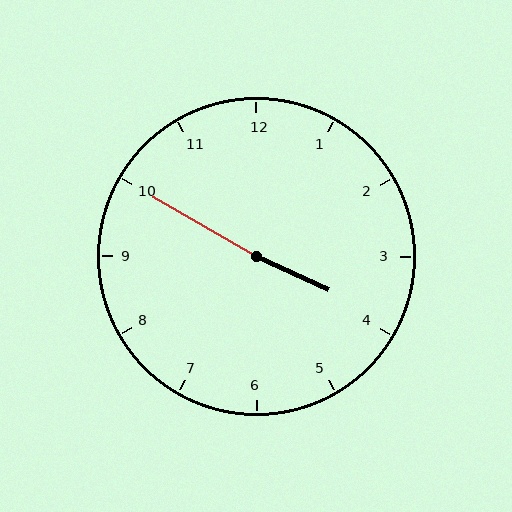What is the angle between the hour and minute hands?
Approximately 175 degrees.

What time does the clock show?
3:50.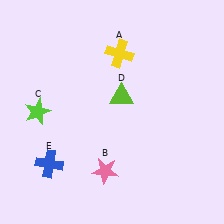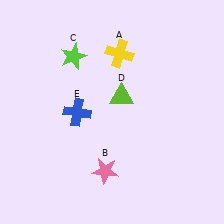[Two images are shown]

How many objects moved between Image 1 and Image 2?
2 objects moved between the two images.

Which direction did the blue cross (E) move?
The blue cross (E) moved up.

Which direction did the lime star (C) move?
The lime star (C) moved up.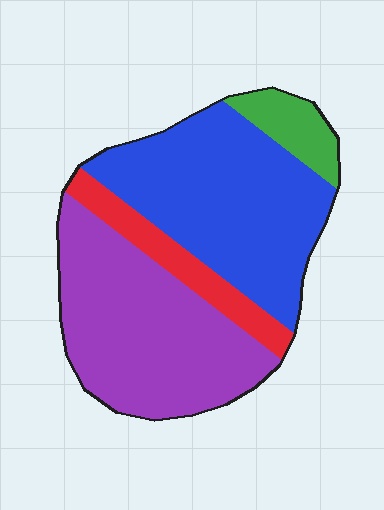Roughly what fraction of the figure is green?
Green covers 8% of the figure.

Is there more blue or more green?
Blue.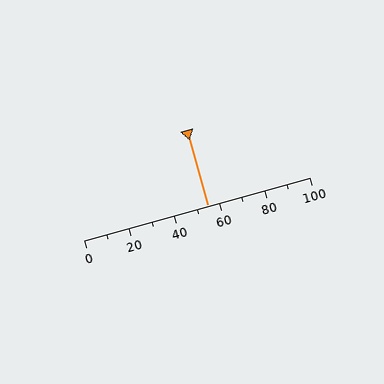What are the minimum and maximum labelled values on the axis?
The axis runs from 0 to 100.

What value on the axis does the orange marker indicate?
The marker indicates approximately 55.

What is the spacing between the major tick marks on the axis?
The major ticks are spaced 20 apart.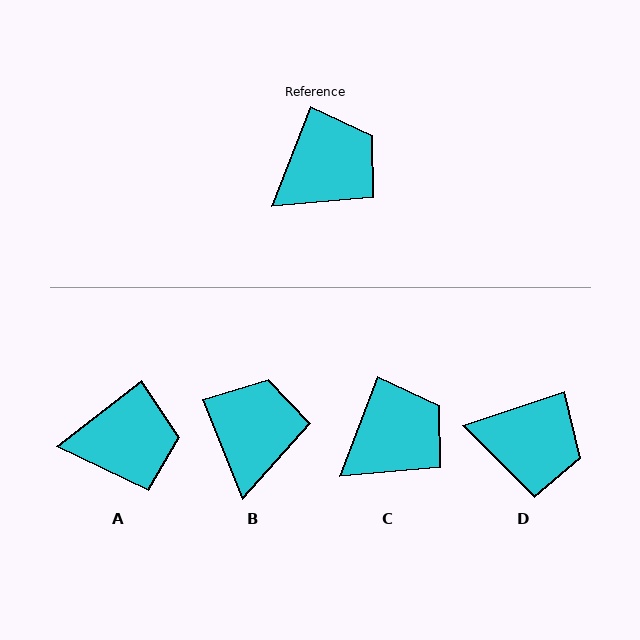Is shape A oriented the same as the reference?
No, it is off by about 31 degrees.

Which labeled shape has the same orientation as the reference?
C.